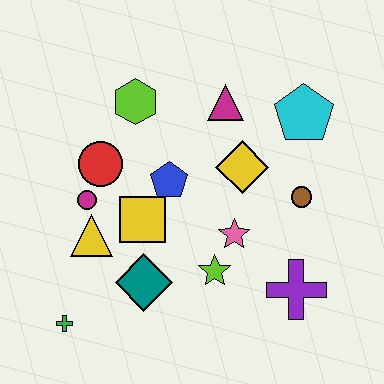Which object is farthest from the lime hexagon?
The purple cross is farthest from the lime hexagon.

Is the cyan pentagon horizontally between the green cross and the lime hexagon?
No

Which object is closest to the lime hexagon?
The red circle is closest to the lime hexagon.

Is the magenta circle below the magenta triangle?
Yes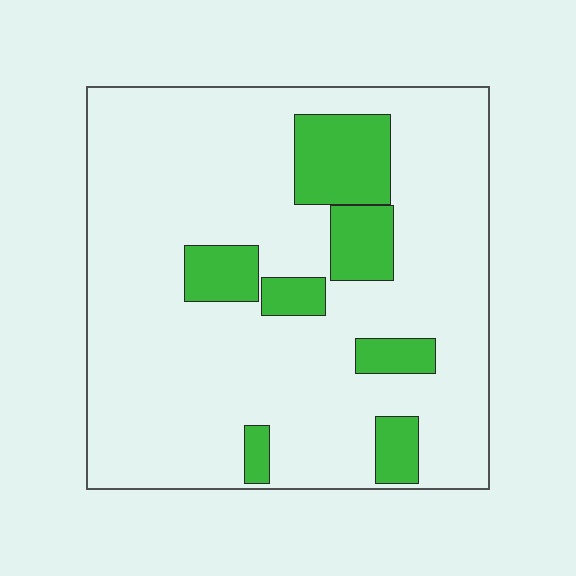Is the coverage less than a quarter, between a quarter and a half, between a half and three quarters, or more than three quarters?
Less than a quarter.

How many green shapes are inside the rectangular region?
7.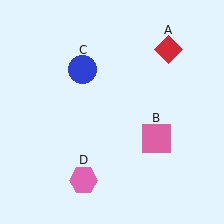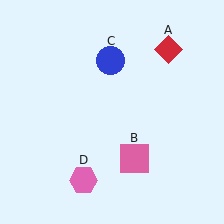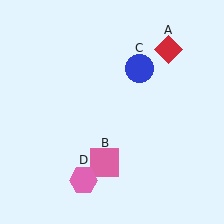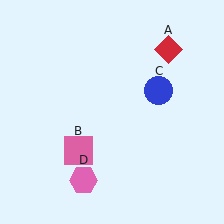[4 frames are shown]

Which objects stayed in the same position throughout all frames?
Red diamond (object A) and pink hexagon (object D) remained stationary.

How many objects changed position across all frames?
2 objects changed position: pink square (object B), blue circle (object C).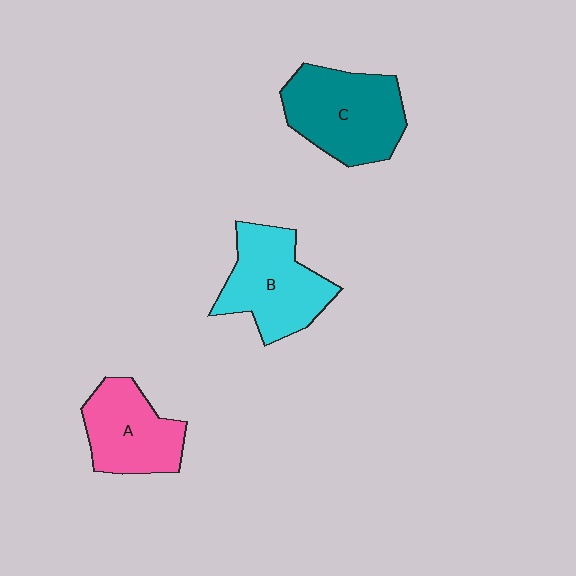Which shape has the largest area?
Shape C (teal).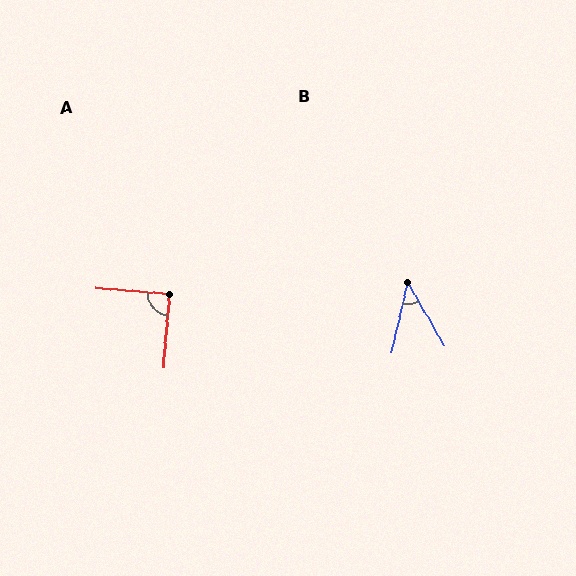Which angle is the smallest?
B, at approximately 44 degrees.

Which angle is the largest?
A, at approximately 90 degrees.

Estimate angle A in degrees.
Approximately 90 degrees.